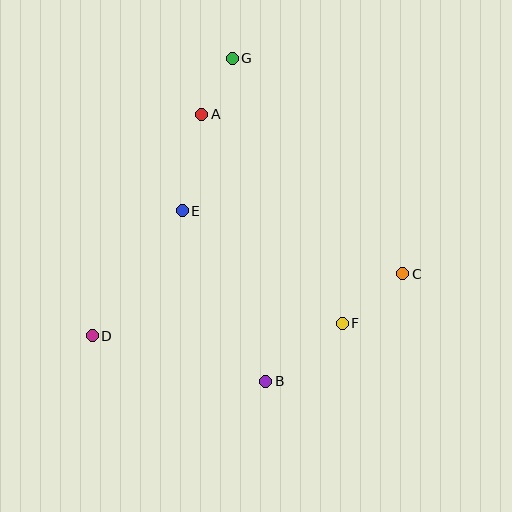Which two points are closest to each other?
Points A and G are closest to each other.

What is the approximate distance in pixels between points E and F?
The distance between E and F is approximately 195 pixels.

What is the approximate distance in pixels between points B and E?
The distance between B and E is approximately 190 pixels.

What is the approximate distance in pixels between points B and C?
The distance between B and C is approximately 174 pixels.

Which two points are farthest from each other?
Points B and G are farthest from each other.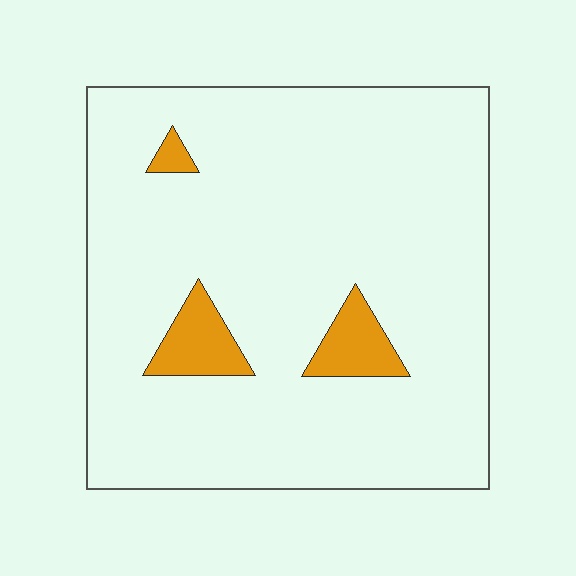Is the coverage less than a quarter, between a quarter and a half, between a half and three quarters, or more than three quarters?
Less than a quarter.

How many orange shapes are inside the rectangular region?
3.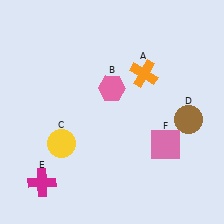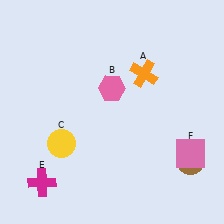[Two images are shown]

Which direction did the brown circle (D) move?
The brown circle (D) moved down.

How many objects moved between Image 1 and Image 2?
2 objects moved between the two images.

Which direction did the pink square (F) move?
The pink square (F) moved right.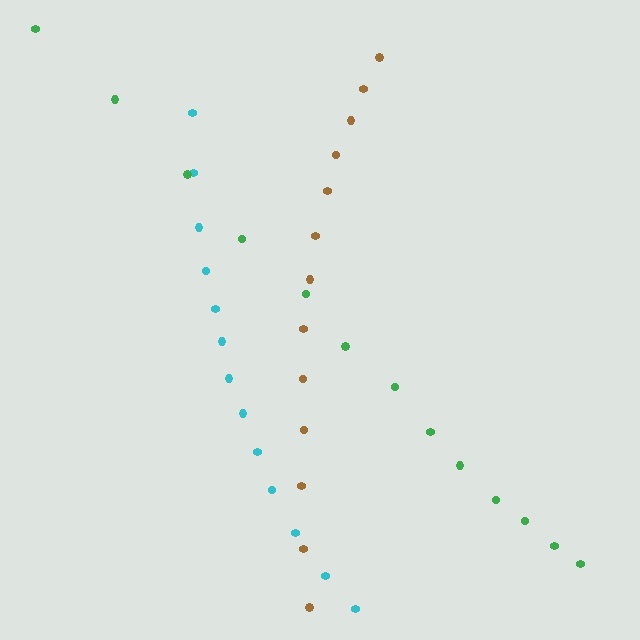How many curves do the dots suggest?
There are 3 distinct paths.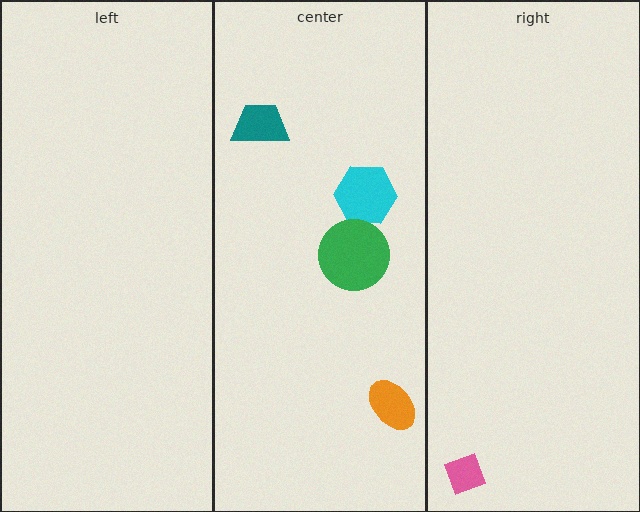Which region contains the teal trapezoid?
The center region.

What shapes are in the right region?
The pink diamond.